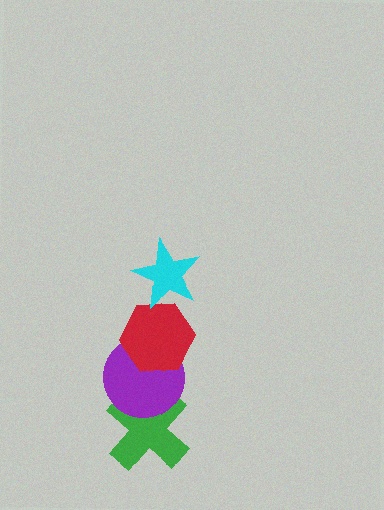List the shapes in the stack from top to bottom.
From top to bottom: the cyan star, the red hexagon, the purple circle, the green cross.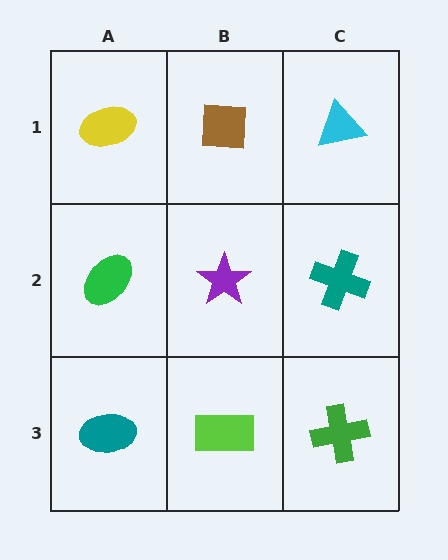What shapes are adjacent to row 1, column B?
A purple star (row 2, column B), a yellow ellipse (row 1, column A), a cyan triangle (row 1, column C).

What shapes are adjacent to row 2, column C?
A cyan triangle (row 1, column C), a green cross (row 3, column C), a purple star (row 2, column B).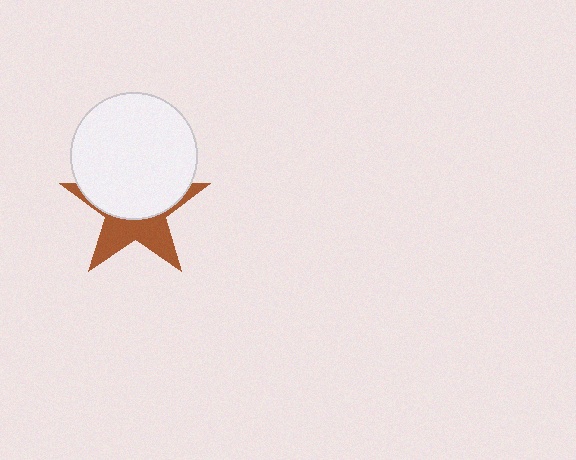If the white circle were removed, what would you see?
You would see the complete brown star.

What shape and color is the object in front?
The object in front is a white circle.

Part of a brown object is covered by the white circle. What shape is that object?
It is a star.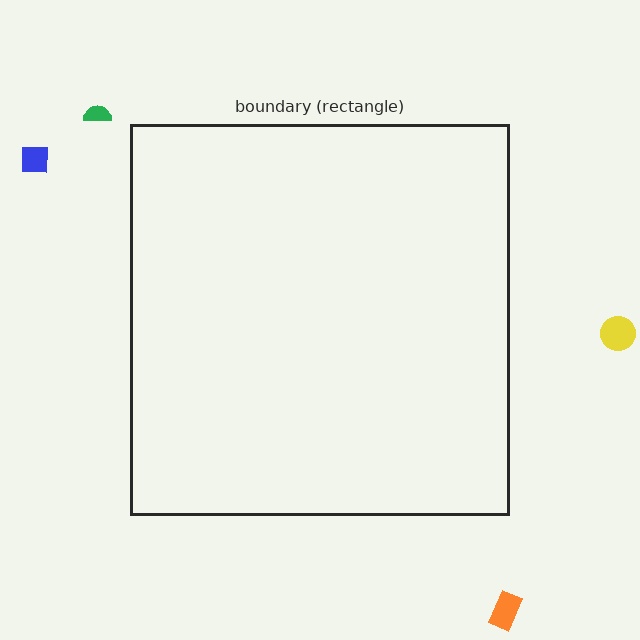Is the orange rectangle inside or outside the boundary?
Outside.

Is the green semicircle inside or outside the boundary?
Outside.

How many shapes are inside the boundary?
0 inside, 4 outside.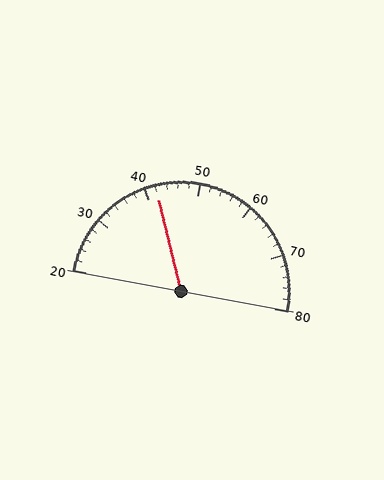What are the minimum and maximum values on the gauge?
The gauge ranges from 20 to 80.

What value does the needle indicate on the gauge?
The needle indicates approximately 42.